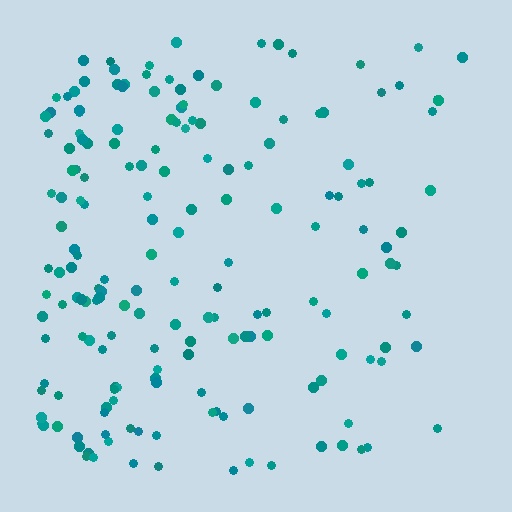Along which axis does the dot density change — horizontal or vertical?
Horizontal.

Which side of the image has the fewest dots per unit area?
The right.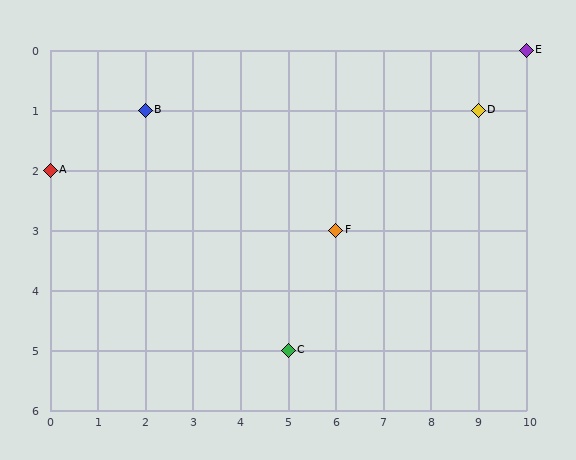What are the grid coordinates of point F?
Point F is at grid coordinates (6, 3).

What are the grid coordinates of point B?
Point B is at grid coordinates (2, 1).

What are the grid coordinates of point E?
Point E is at grid coordinates (10, 0).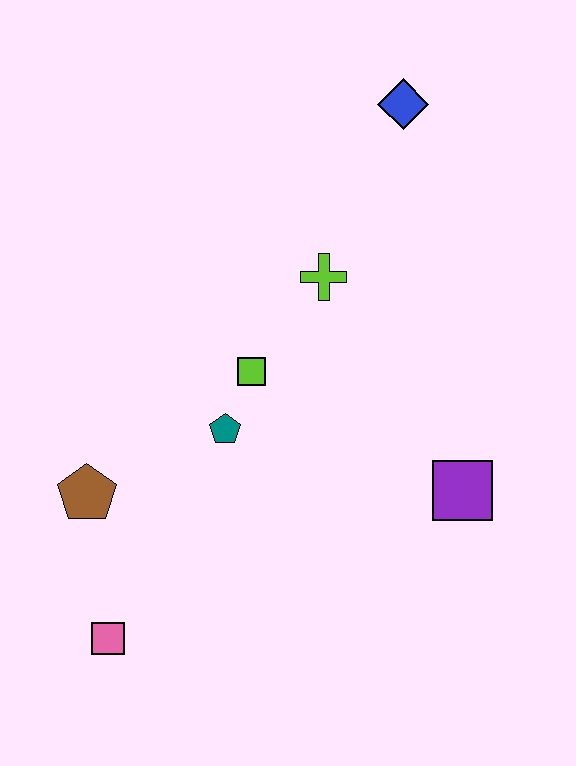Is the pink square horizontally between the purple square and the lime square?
No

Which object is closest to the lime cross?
The lime square is closest to the lime cross.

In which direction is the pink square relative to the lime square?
The pink square is below the lime square.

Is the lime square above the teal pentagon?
Yes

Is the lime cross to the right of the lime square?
Yes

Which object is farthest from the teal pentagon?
The blue diamond is farthest from the teal pentagon.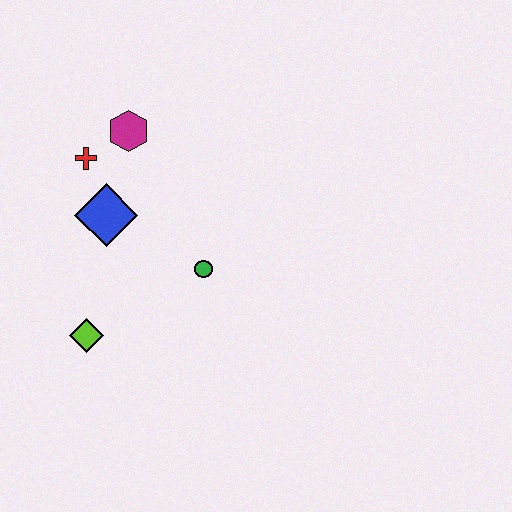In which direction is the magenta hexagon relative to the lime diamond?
The magenta hexagon is above the lime diamond.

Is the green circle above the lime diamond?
Yes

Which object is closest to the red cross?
The magenta hexagon is closest to the red cross.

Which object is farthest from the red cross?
The lime diamond is farthest from the red cross.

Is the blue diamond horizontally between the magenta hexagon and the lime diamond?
Yes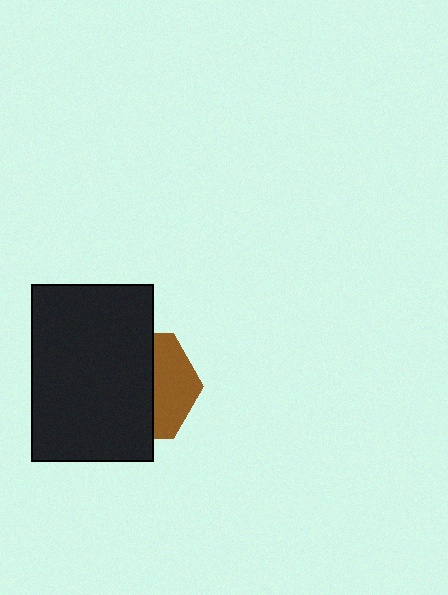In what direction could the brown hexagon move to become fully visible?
The brown hexagon could move right. That would shift it out from behind the black rectangle entirely.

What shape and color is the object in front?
The object in front is a black rectangle.